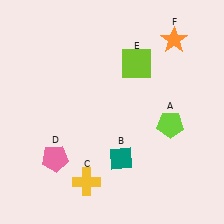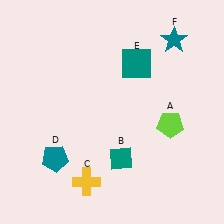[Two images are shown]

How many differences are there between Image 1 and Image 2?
There are 3 differences between the two images.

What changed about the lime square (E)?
In Image 1, E is lime. In Image 2, it changed to teal.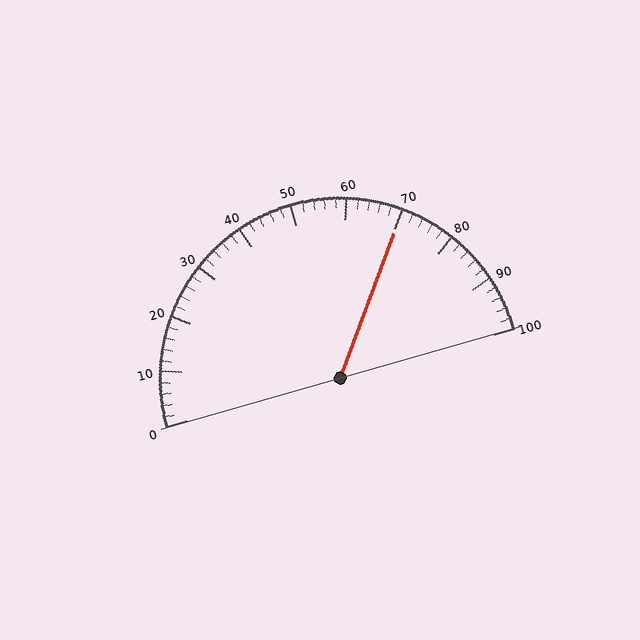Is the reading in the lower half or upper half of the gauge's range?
The reading is in the upper half of the range (0 to 100).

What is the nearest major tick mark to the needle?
The nearest major tick mark is 70.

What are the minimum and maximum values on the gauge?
The gauge ranges from 0 to 100.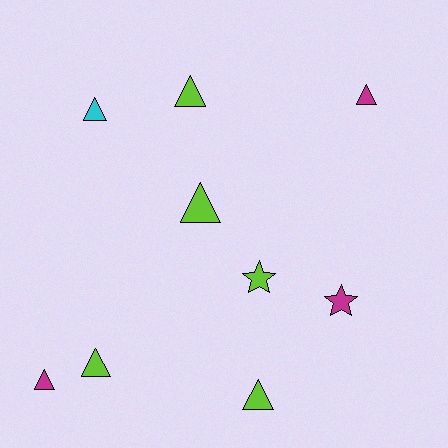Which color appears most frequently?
Lime, with 5 objects.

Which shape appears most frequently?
Triangle, with 7 objects.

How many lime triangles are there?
There are 4 lime triangles.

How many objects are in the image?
There are 9 objects.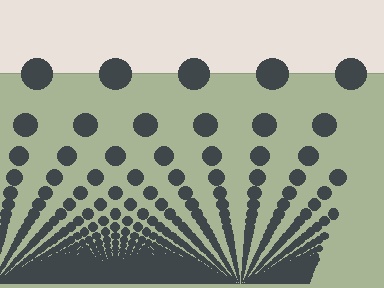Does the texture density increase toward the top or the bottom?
Density increases toward the bottom.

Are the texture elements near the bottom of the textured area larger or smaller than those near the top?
Smaller. The gradient is inverted — elements near the bottom are smaller and denser.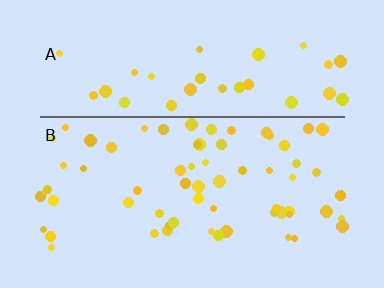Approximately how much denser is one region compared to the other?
Approximately 1.7× — region B over region A.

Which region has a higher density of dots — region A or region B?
B (the bottom).